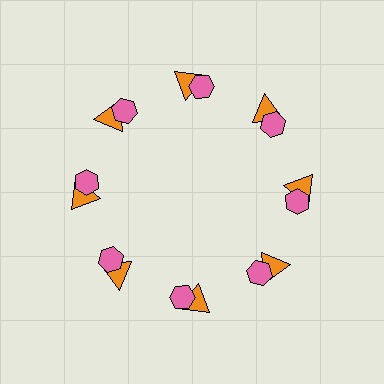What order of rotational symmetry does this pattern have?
This pattern has 8-fold rotational symmetry.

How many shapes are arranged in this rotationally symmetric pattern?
There are 16 shapes, arranged in 8 groups of 2.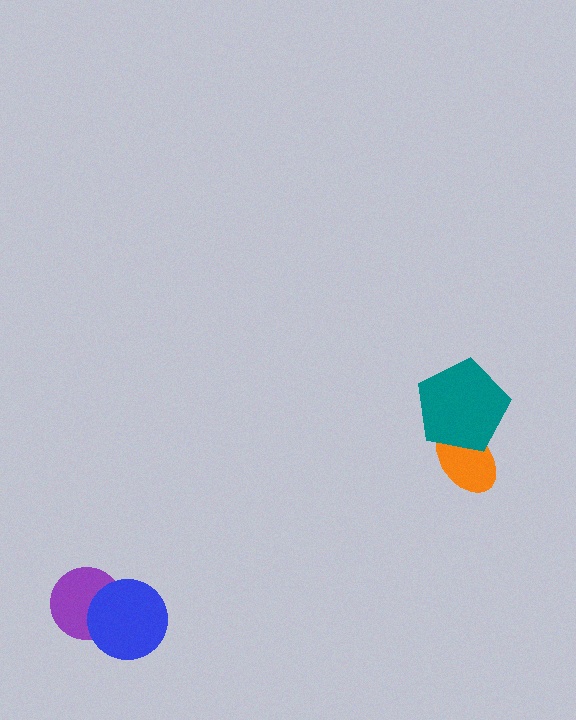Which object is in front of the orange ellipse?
The teal pentagon is in front of the orange ellipse.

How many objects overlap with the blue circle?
1 object overlaps with the blue circle.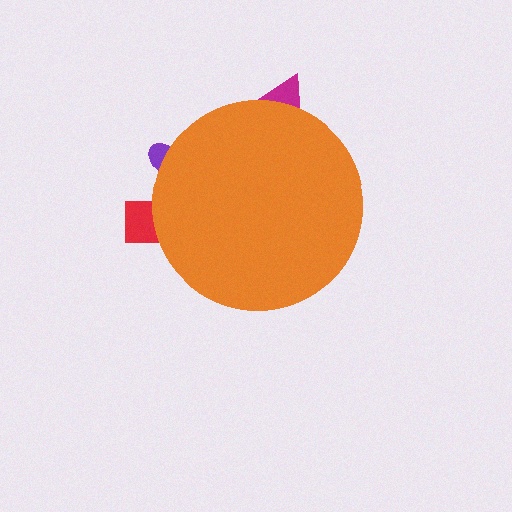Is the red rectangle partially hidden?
Yes, the red rectangle is partially hidden behind the orange circle.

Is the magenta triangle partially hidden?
Yes, the magenta triangle is partially hidden behind the orange circle.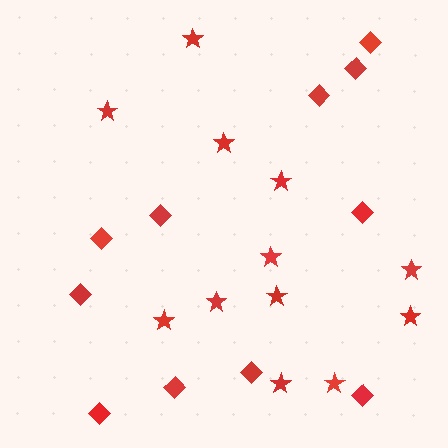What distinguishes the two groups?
There are 2 groups: one group of stars (12) and one group of diamonds (11).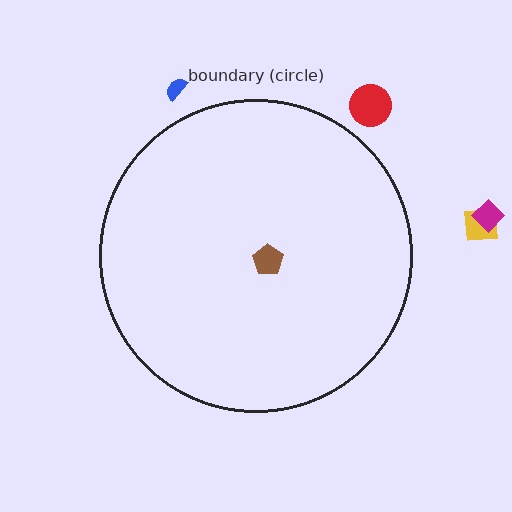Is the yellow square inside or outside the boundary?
Outside.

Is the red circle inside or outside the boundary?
Outside.